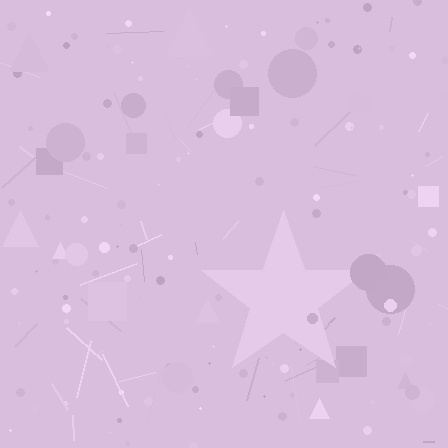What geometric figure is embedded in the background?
A star is embedded in the background.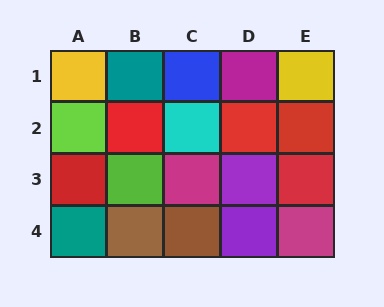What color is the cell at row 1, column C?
Blue.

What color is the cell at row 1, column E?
Yellow.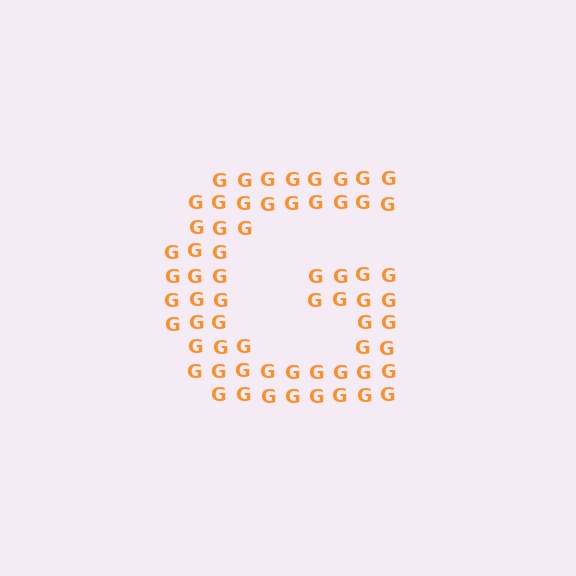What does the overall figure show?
The overall figure shows the letter G.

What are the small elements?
The small elements are letter G's.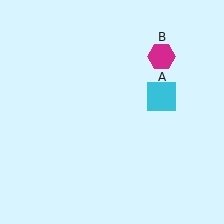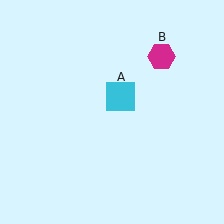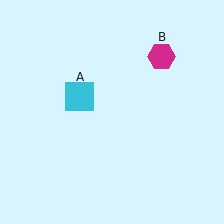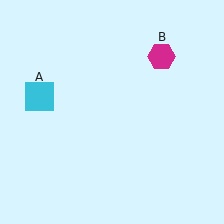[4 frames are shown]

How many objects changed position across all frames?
1 object changed position: cyan square (object A).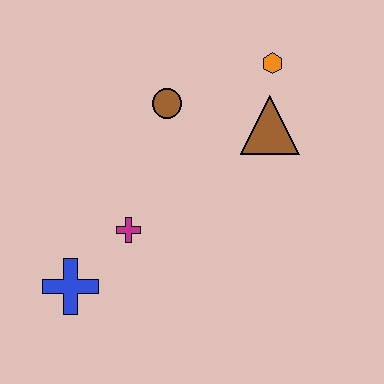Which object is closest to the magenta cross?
The blue cross is closest to the magenta cross.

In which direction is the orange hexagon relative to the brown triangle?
The orange hexagon is above the brown triangle.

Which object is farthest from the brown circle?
The blue cross is farthest from the brown circle.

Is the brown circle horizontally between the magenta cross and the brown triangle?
Yes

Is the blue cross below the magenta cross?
Yes